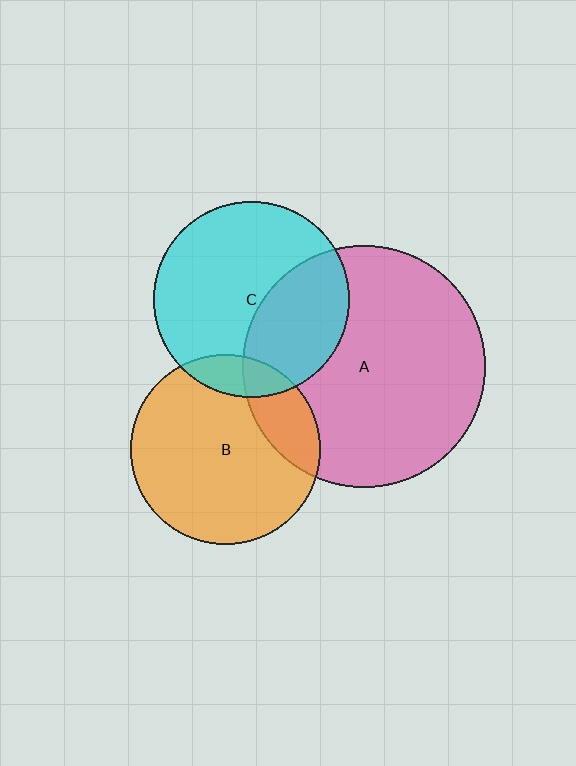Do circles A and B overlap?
Yes.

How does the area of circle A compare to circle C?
Approximately 1.5 times.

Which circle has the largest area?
Circle A (pink).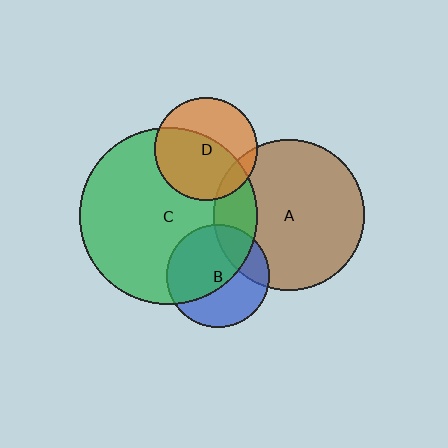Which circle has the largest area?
Circle C (green).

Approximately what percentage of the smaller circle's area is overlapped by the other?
Approximately 60%.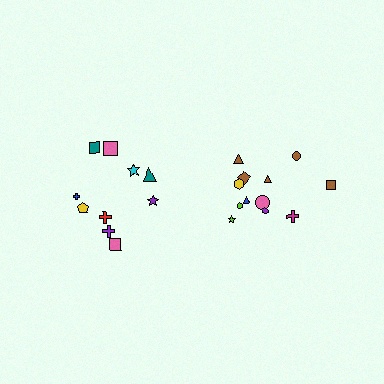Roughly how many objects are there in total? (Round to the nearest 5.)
Roughly 20 objects in total.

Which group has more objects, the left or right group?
The right group.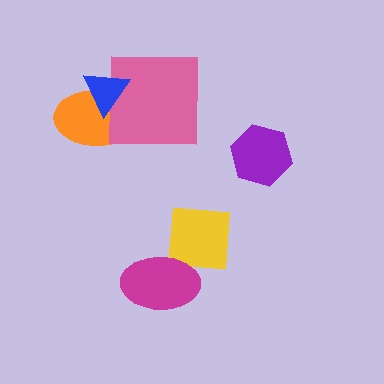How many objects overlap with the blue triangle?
2 objects overlap with the blue triangle.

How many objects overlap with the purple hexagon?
0 objects overlap with the purple hexagon.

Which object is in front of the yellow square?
The magenta ellipse is in front of the yellow square.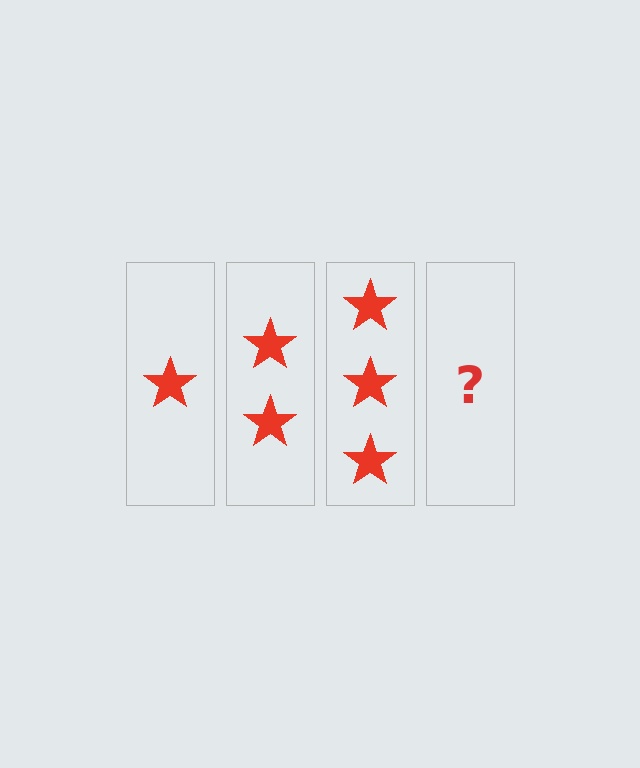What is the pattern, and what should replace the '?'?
The pattern is that each step adds one more star. The '?' should be 4 stars.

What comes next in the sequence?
The next element should be 4 stars.